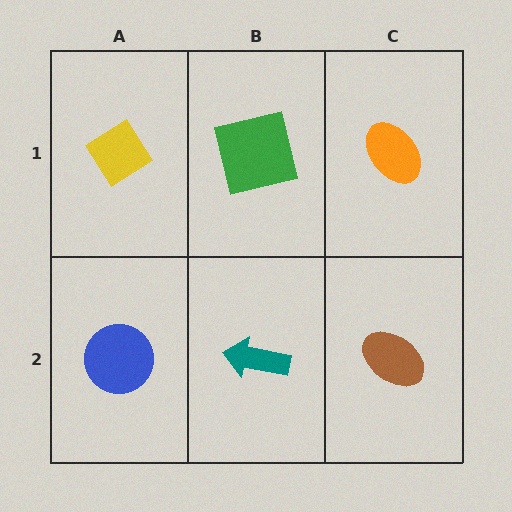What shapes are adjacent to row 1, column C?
A brown ellipse (row 2, column C), a green square (row 1, column B).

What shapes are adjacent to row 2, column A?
A yellow diamond (row 1, column A), a teal arrow (row 2, column B).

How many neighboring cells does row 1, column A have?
2.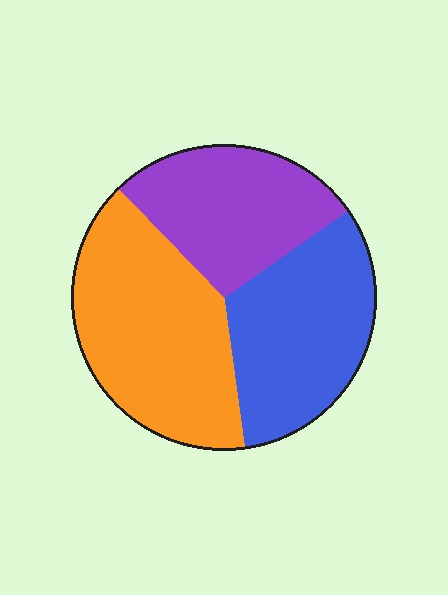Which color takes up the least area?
Purple, at roughly 30%.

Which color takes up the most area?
Orange, at roughly 40%.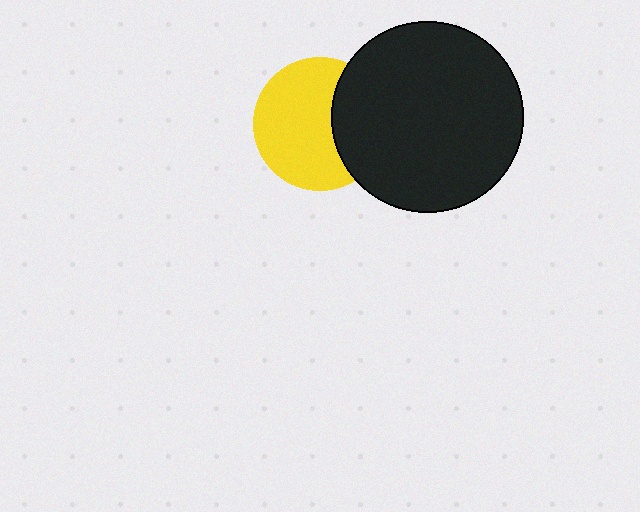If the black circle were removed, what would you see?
You would see the complete yellow circle.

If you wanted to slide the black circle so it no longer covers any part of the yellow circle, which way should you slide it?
Slide it right — that is the most direct way to separate the two shapes.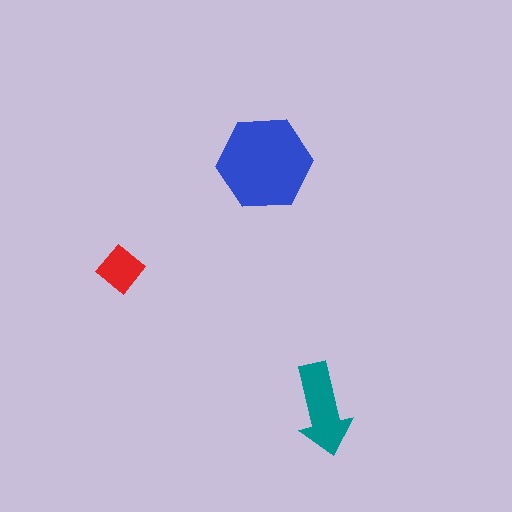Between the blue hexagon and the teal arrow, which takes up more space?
The blue hexagon.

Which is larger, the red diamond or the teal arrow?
The teal arrow.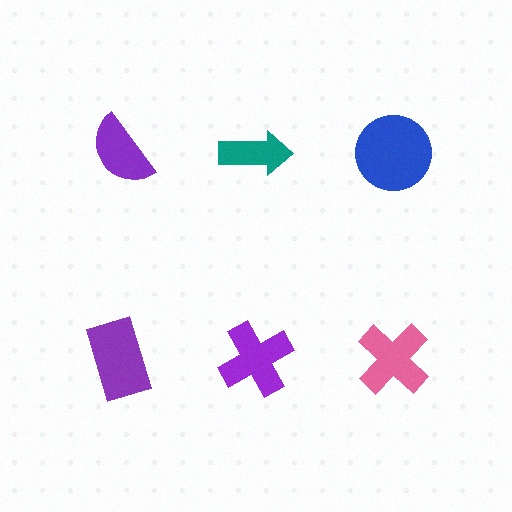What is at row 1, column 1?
A purple semicircle.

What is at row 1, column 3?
A blue circle.